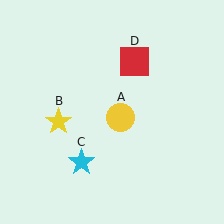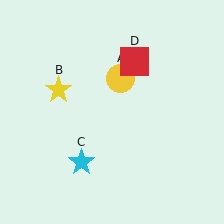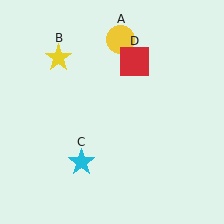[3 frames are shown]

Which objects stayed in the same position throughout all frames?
Cyan star (object C) and red square (object D) remained stationary.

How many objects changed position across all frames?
2 objects changed position: yellow circle (object A), yellow star (object B).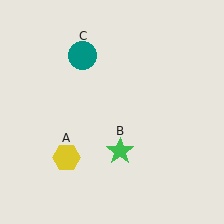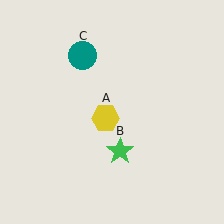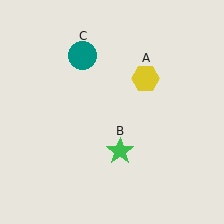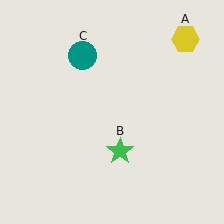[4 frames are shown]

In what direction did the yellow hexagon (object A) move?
The yellow hexagon (object A) moved up and to the right.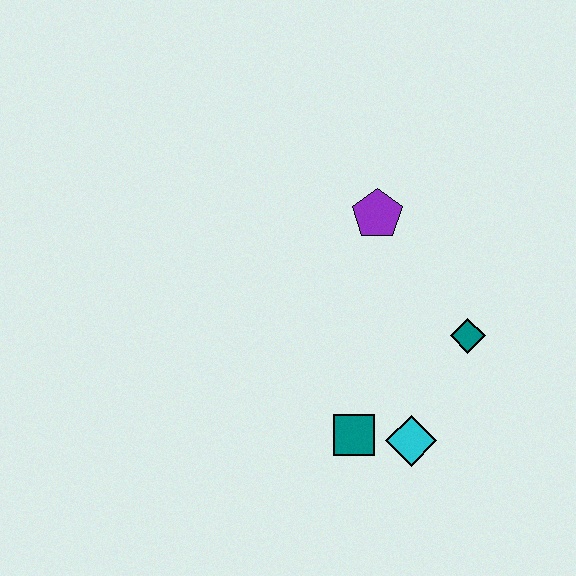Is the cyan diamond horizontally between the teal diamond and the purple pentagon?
Yes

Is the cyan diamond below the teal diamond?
Yes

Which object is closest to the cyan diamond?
The teal square is closest to the cyan diamond.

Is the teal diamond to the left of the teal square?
No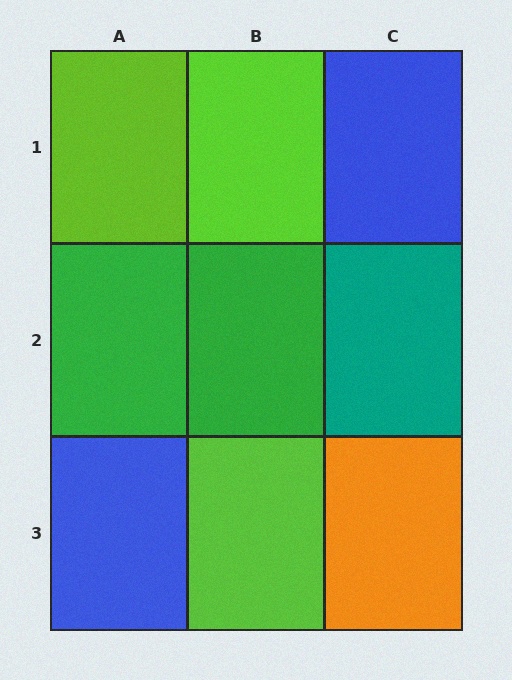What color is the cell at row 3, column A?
Blue.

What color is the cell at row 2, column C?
Teal.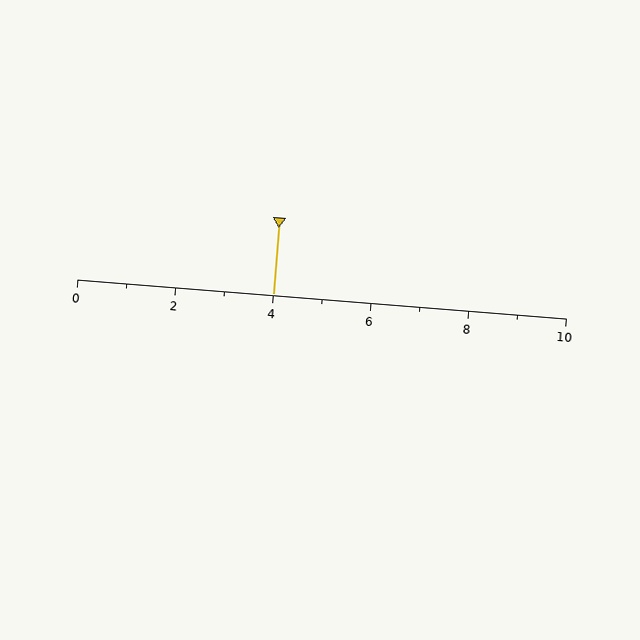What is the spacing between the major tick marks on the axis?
The major ticks are spaced 2 apart.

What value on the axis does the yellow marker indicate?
The marker indicates approximately 4.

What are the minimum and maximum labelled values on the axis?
The axis runs from 0 to 10.